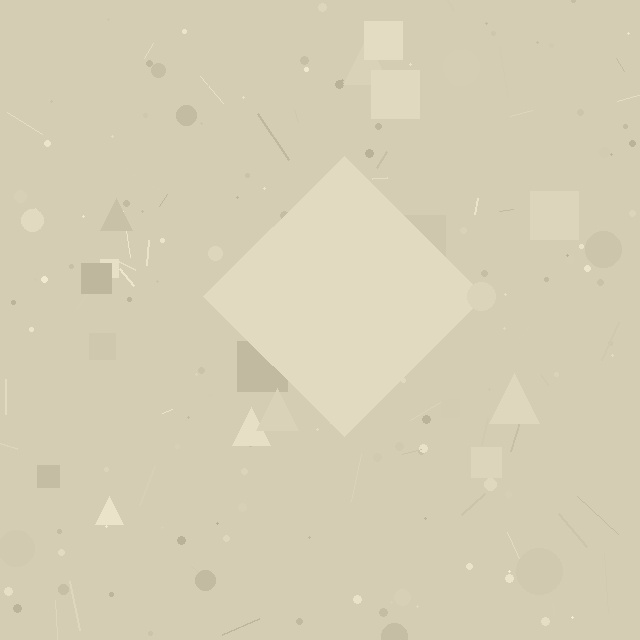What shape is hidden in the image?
A diamond is hidden in the image.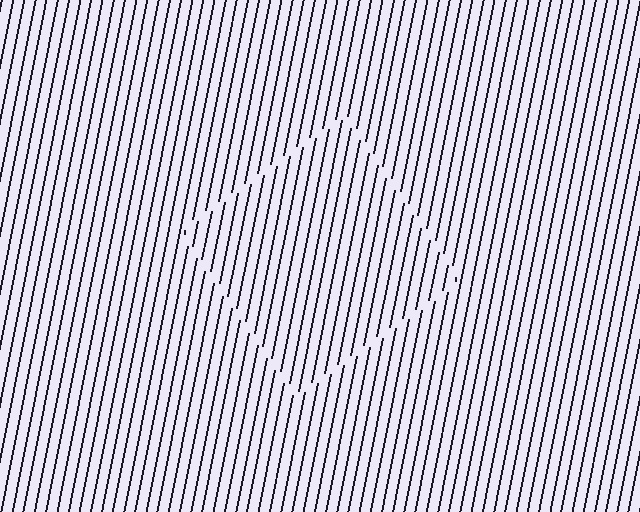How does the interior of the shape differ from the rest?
The interior of the shape contains the same grating, shifted by half a period — the contour is defined by the phase discontinuity where line-ends from the inner and outer gratings abut.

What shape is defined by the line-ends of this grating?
An illusory square. The interior of the shape contains the same grating, shifted by half a period — the contour is defined by the phase discontinuity where line-ends from the inner and outer gratings abut.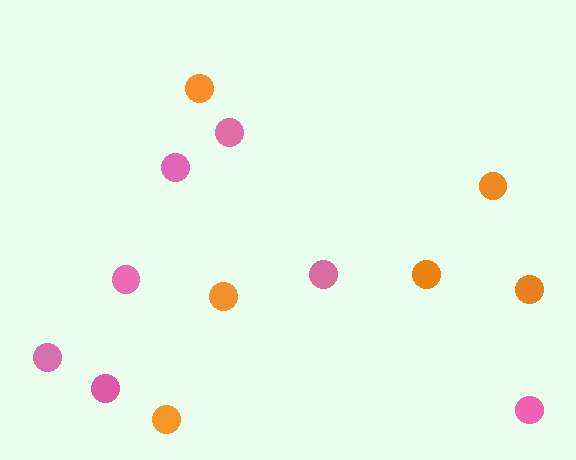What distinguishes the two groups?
There are 2 groups: one group of pink circles (7) and one group of orange circles (6).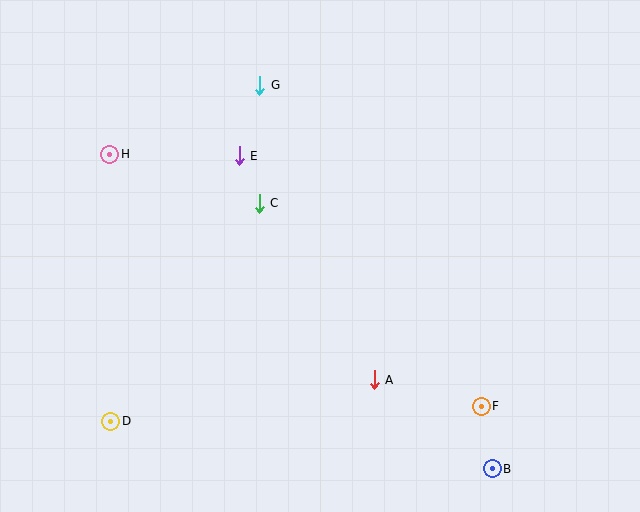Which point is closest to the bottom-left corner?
Point D is closest to the bottom-left corner.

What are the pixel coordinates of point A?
Point A is at (374, 380).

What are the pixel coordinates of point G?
Point G is at (260, 85).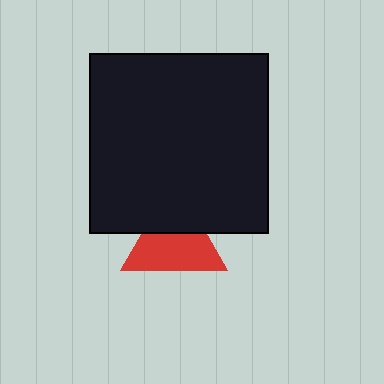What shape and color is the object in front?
The object in front is a black square.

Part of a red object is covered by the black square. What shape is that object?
It is a triangle.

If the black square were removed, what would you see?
You would see the complete red triangle.